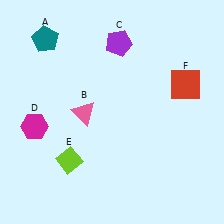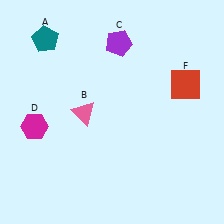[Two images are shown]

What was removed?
The lime diamond (E) was removed in Image 2.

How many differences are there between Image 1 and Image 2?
There is 1 difference between the two images.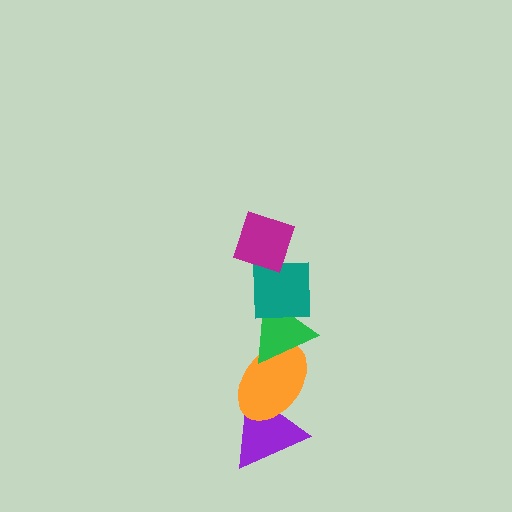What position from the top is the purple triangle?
The purple triangle is 5th from the top.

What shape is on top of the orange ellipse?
The green triangle is on top of the orange ellipse.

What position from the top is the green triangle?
The green triangle is 3rd from the top.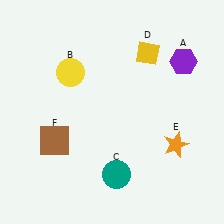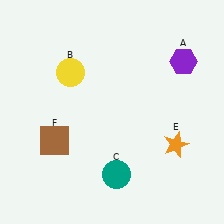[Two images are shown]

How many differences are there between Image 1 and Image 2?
There is 1 difference between the two images.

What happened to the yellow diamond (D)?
The yellow diamond (D) was removed in Image 2. It was in the top-right area of Image 1.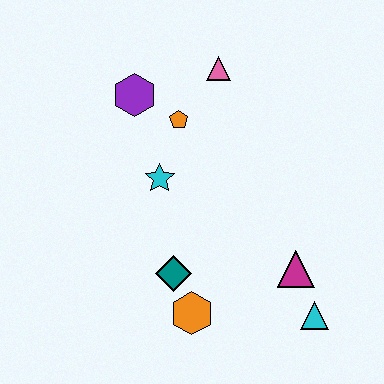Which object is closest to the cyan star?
The orange pentagon is closest to the cyan star.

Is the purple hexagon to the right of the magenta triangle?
No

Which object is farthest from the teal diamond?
The pink triangle is farthest from the teal diamond.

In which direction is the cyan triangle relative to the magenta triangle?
The cyan triangle is below the magenta triangle.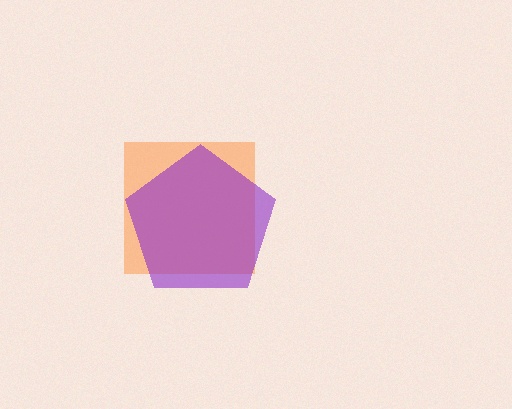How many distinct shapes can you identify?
There are 2 distinct shapes: an orange square, a purple pentagon.